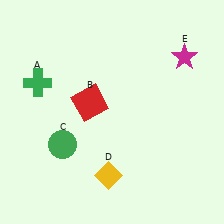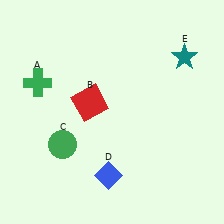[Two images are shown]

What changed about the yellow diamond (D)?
In Image 1, D is yellow. In Image 2, it changed to blue.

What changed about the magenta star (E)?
In Image 1, E is magenta. In Image 2, it changed to teal.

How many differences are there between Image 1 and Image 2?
There are 2 differences between the two images.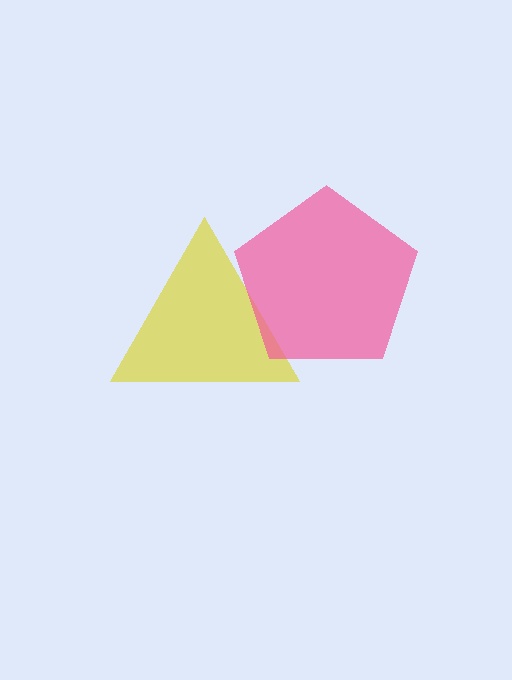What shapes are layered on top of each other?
The layered shapes are: a yellow triangle, a pink pentagon.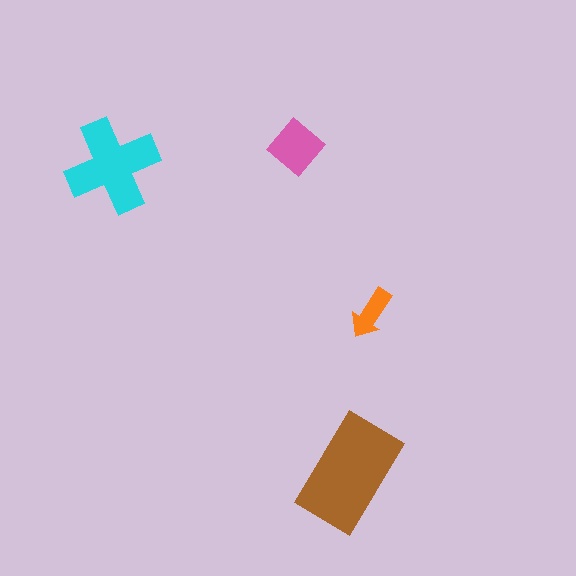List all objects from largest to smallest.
The brown rectangle, the cyan cross, the pink diamond, the orange arrow.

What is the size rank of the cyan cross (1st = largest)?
2nd.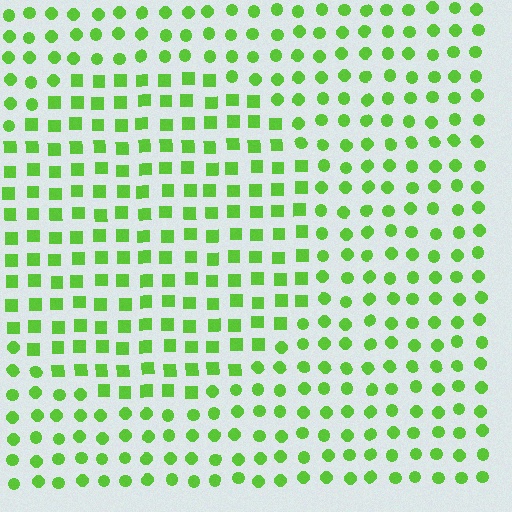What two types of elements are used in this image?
The image uses squares inside the circle region and circles outside it.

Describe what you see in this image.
The image is filled with small lime elements arranged in a uniform grid. A circle-shaped region contains squares, while the surrounding area contains circles. The boundary is defined purely by the change in element shape.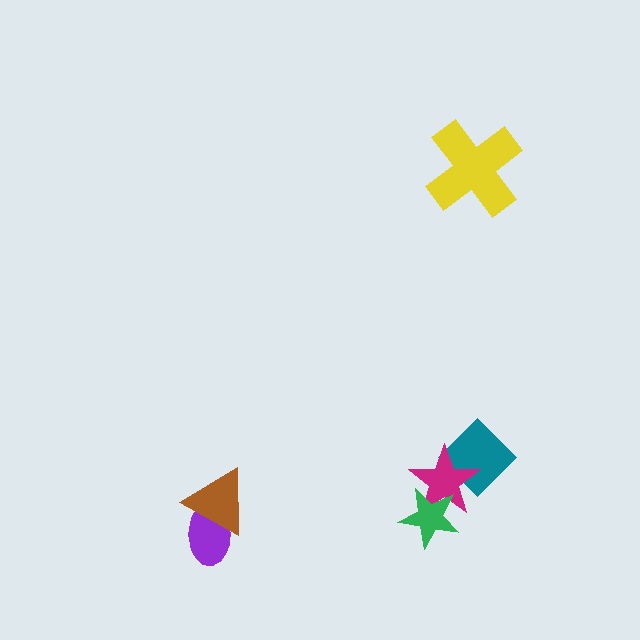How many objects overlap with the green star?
1 object overlaps with the green star.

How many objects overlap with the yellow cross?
0 objects overlap with the yellow cross.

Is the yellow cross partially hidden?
No, no other shape covers it.